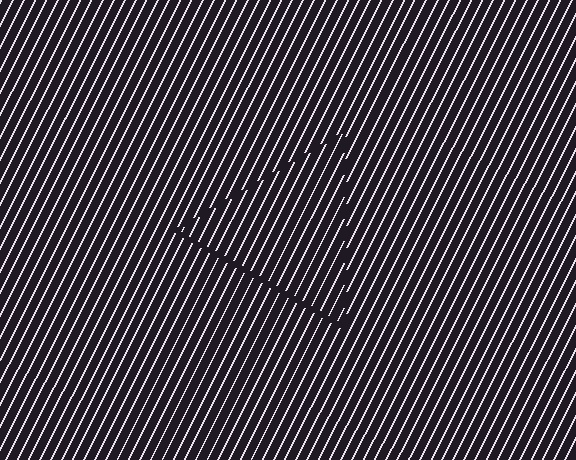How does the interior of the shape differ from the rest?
The interior of the shape contains the same grating, shifted by half a period — the contour is defined by the phase discontinuity where line-ends from the inner and outer gratings abut.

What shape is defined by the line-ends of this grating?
An illusory triangle. The interior of the shape contains the same grating, shifted by half a period — the contour is defined by the phase discontinuity where line-ends from the inner and outer gratings abut.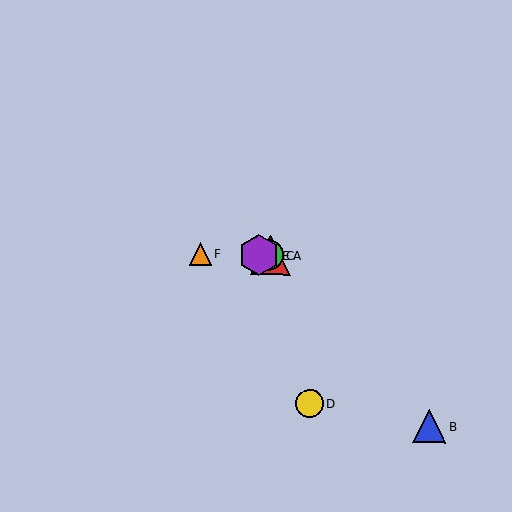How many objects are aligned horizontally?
4 objects (A, C, E, F) are aligned horizontally.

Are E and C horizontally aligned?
Yes, both are at y≈255.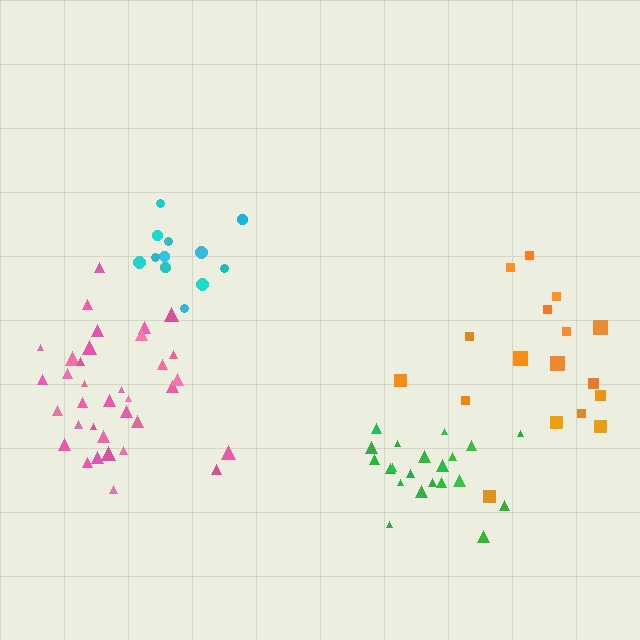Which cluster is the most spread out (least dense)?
Orange.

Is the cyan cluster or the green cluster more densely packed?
Green.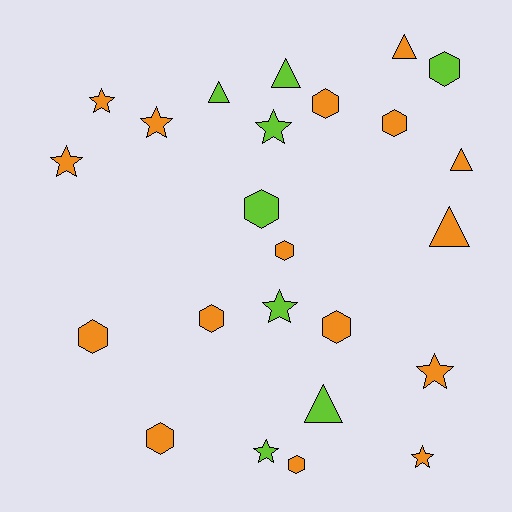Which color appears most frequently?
Orange, with 16 objects.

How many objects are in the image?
There are 24 objects.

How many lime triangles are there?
There are 3 lime triangles.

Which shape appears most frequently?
Hexagon, with 10 objects.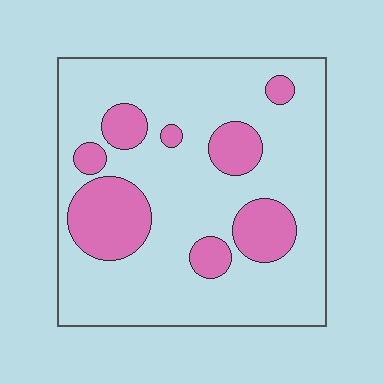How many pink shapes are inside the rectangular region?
8.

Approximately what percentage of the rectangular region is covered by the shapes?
Approximately 25%.